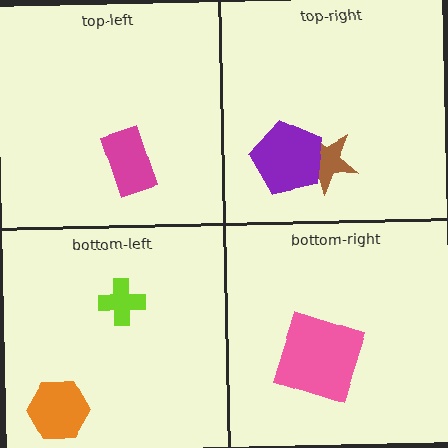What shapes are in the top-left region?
The magenta rectangle.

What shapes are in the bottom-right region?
The pink square.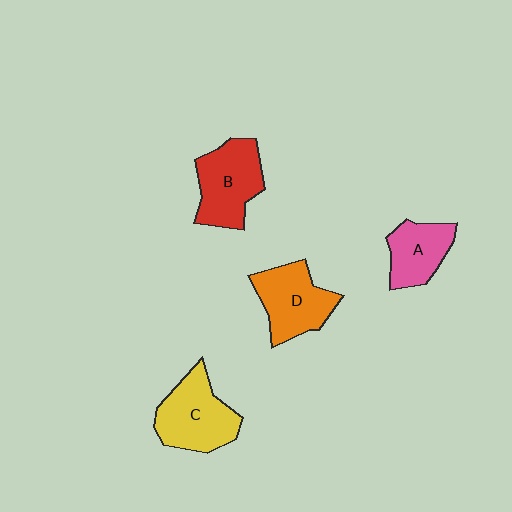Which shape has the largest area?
Shape C (yellow).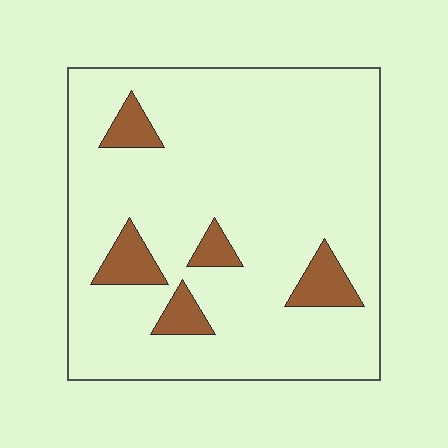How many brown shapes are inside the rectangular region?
5.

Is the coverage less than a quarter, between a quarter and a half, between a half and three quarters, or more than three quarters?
Less than a quarter.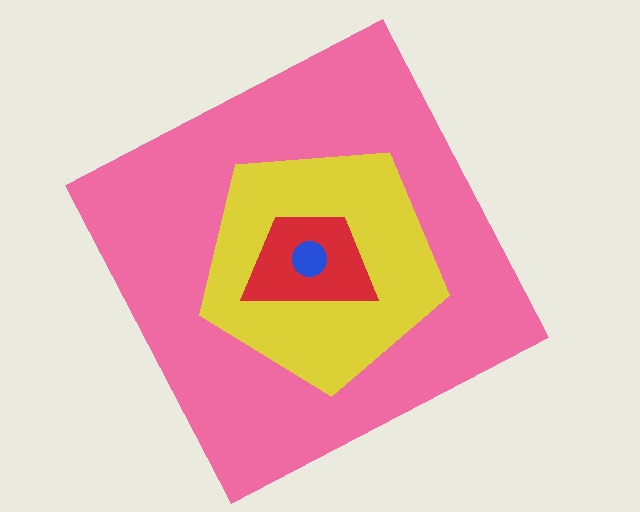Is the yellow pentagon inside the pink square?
Yes.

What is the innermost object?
The blue circle.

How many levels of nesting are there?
4.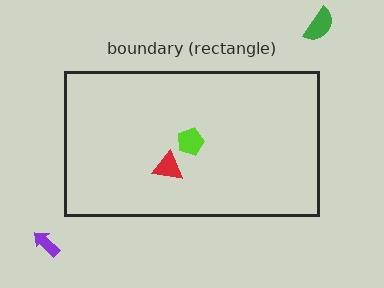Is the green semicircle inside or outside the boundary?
Outside.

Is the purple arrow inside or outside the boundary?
Outside.